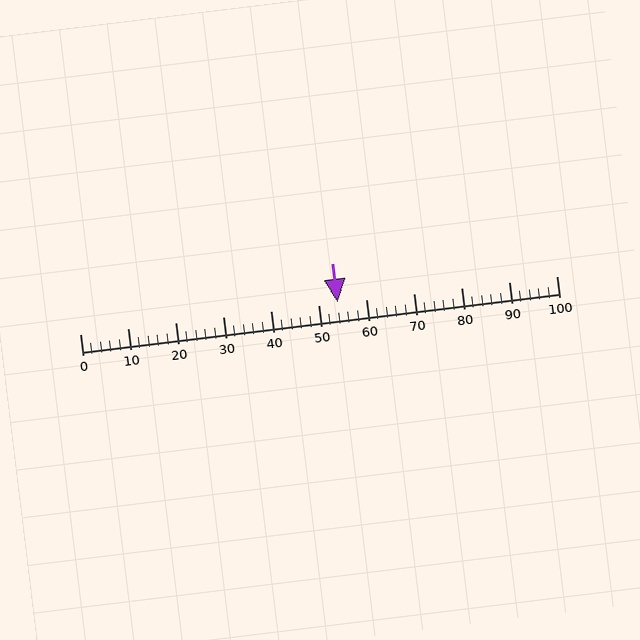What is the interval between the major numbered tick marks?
The major tick marks are spaced 10 units apart.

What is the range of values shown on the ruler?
The ruler shows values from 0 to 100.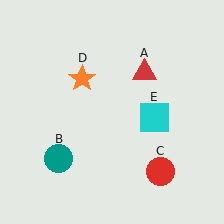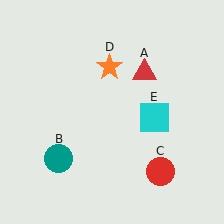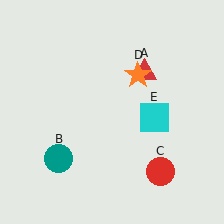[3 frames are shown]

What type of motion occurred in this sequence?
The orange star (object D) rotated clockwise around the center of the scene.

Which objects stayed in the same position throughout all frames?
Red triangle (object A) and teal circle (object B) and red circle (object C) and cyan square (object E) remained stationary.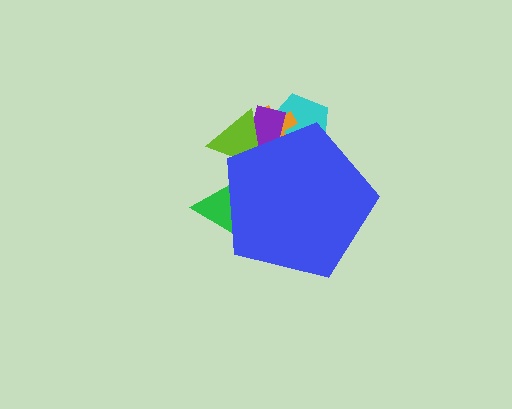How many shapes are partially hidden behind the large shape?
5 shapes are partially hidden.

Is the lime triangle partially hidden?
Yes, the lime triangle is partially hidden behind the blue pentagon.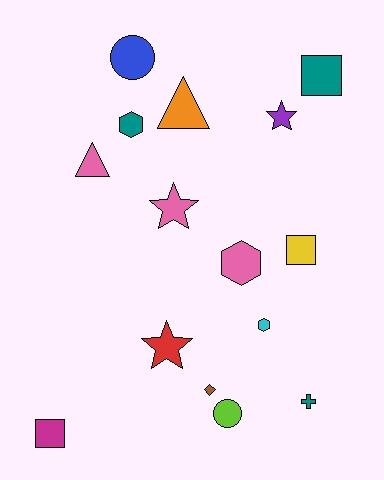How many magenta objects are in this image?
There is 1 magenta object.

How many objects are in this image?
There are 15 objects.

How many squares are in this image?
There are 3 squares.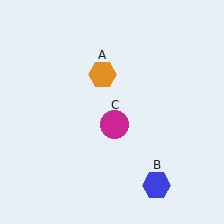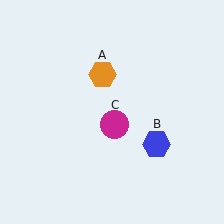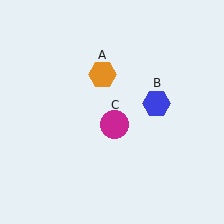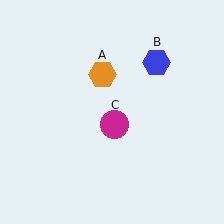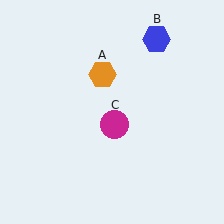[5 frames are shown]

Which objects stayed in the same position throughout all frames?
Orange hexagon (object A) and magenta circle (object C) remained stationary.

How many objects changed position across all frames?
1 object changed position: blue hexagon (object B).